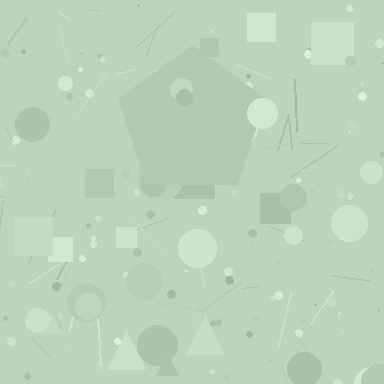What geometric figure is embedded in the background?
A pentagon is embedded in the background.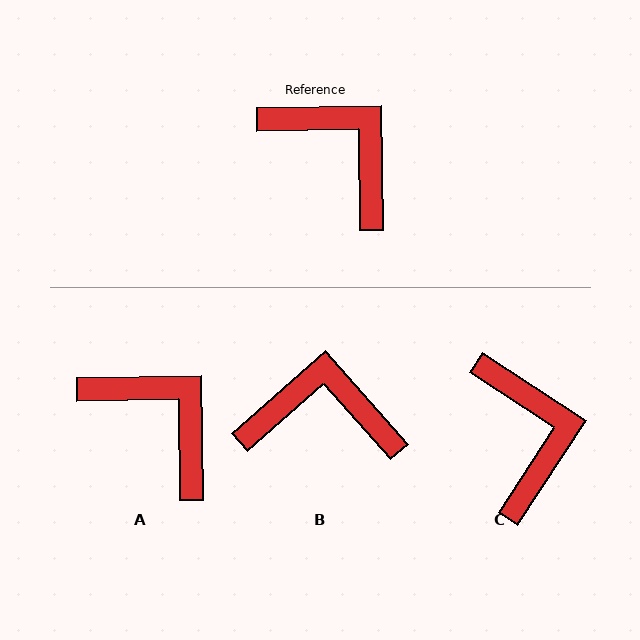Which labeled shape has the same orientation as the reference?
A.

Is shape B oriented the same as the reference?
No, it is off by about 41 degrees.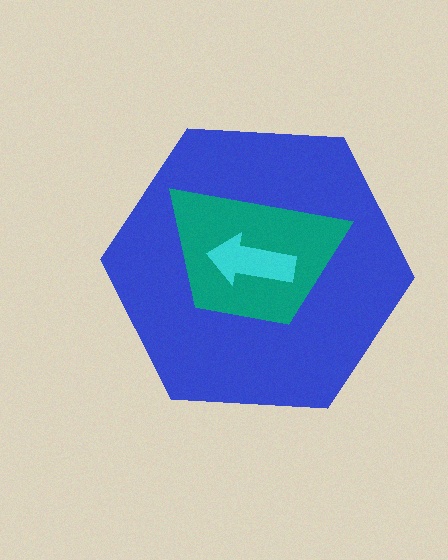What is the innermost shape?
The cyan arrow.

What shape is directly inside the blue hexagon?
The teal trapezoid.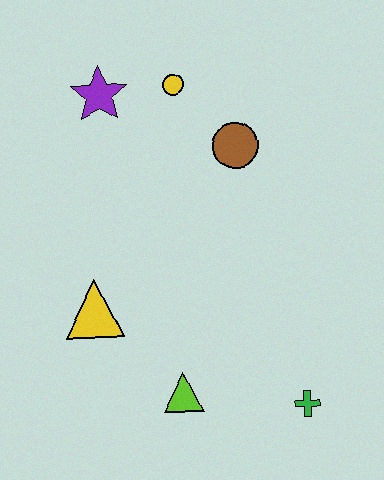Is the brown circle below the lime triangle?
No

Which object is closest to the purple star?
The yellow circle is closest to the purple star.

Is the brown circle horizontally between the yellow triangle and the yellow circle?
No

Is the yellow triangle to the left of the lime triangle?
Yes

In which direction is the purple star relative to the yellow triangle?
The purple star is above the yellow triangle.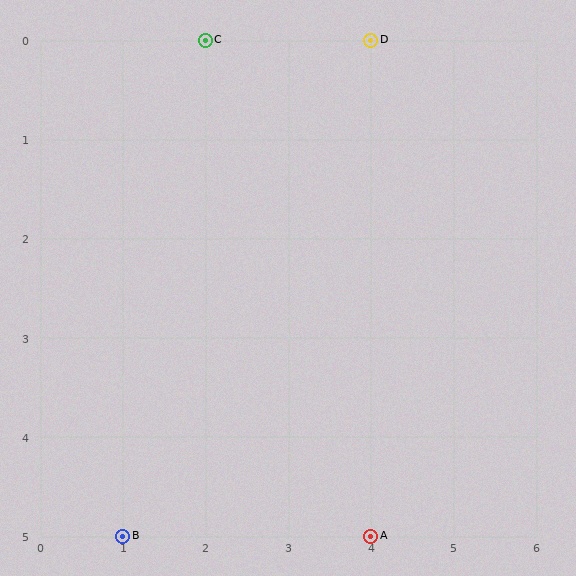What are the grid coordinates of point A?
Point A is at grid coordinates (4, 5).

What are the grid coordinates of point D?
Point D is at grid coordinates (4, 0).